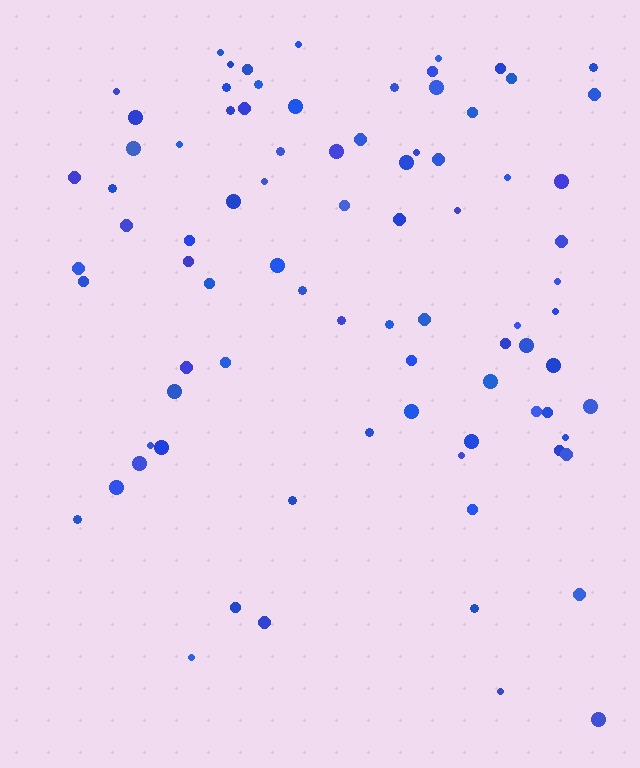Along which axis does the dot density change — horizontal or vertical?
Vertical.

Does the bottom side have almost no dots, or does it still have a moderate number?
Still a moderate number, just noticeably fewer than the top.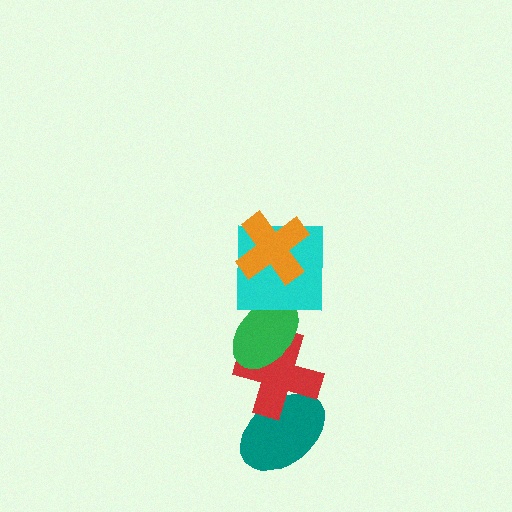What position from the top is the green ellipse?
The green ellipse is 3rd from the top.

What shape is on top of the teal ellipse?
The red cross is on top of the teal ellipse.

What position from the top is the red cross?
The red cross is 4th from the top.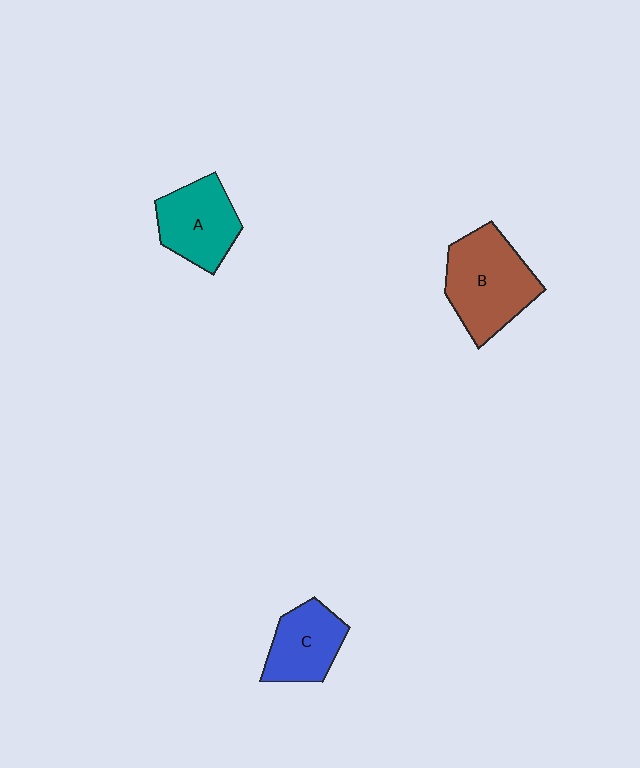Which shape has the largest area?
Shape B (brown).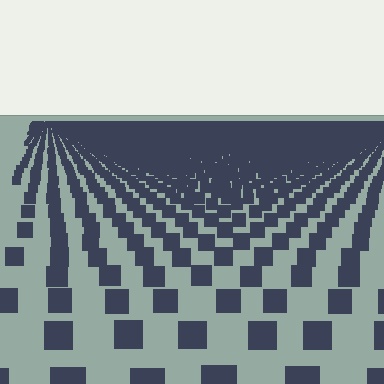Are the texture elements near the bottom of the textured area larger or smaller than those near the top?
Larger. Near the bottom, elements are closer to the viewer and appear at a bigger on-screen size.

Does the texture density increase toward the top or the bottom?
Density increases toward the top.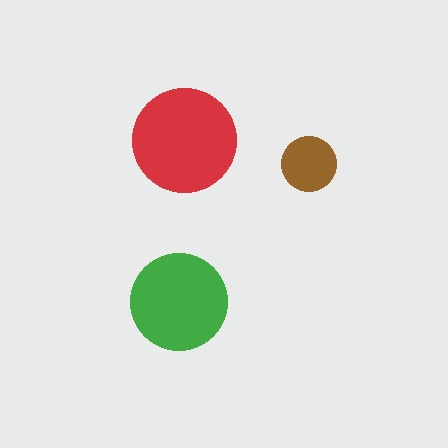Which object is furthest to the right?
The brown circle is rightmost.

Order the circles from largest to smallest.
the red one, the green one, the brown one.